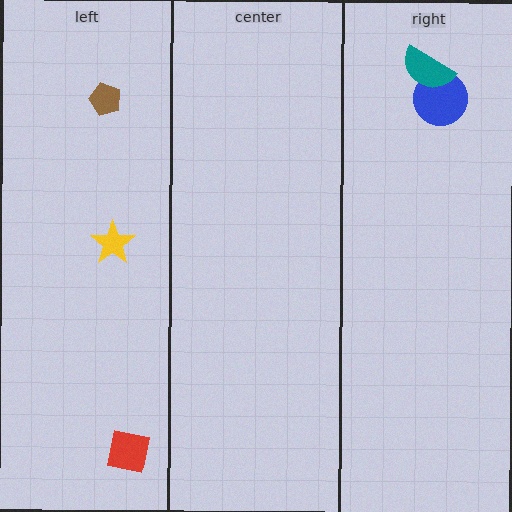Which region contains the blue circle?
The right region.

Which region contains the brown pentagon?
The left region.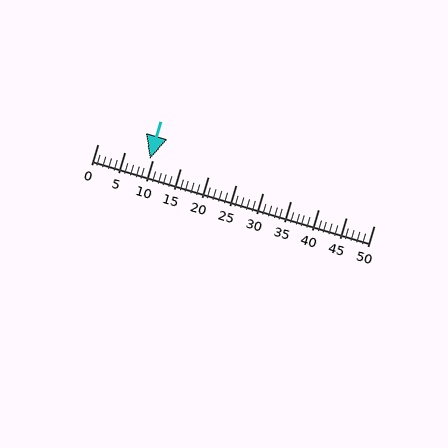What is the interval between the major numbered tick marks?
The major tick marks are spaced 5 units apart.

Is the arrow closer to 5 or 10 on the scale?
The arrow is closer to 10.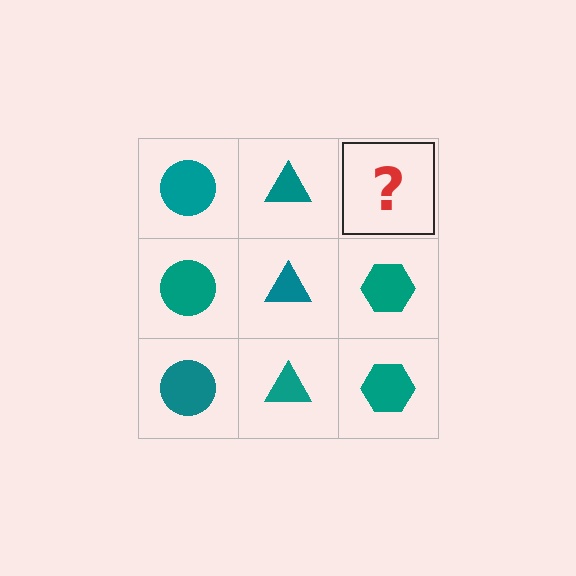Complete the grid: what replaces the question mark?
The question mark should be replaced with a teal hexagon.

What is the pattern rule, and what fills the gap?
The rule is that each column has a consistent shape. The gap should be filled with a teal hexagon.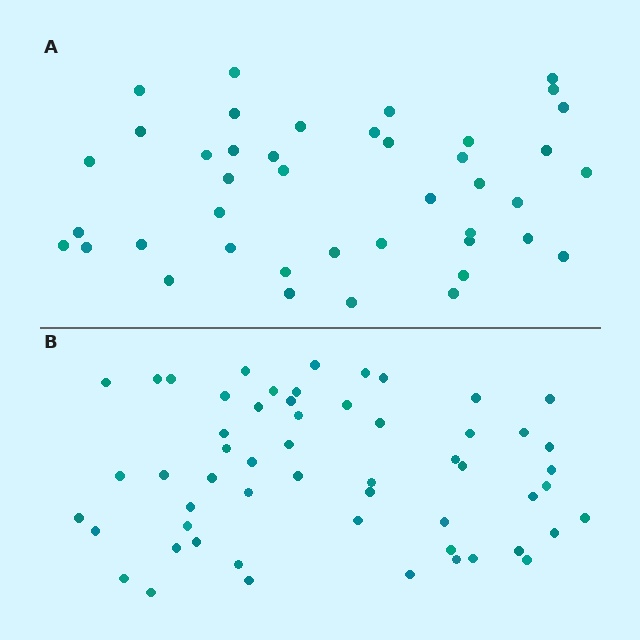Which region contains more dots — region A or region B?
Region B (the bottom region) has more dots.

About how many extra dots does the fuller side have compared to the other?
Region B has approximately 15 more dots than region A.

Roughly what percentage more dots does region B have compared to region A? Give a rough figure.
About 35% more.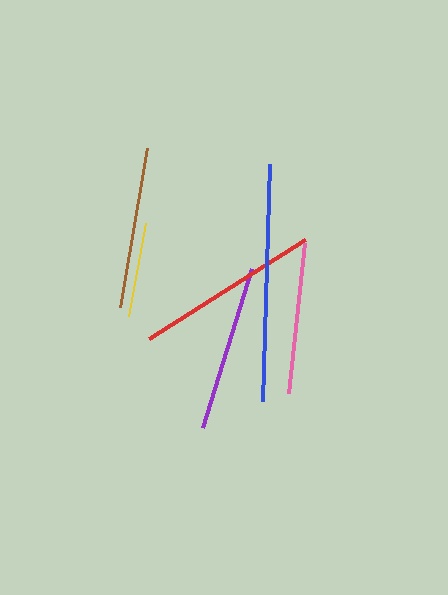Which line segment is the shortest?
The yellow line is the shortest at approximately 95 pixels.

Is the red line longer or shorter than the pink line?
The red line is longer than the pink line.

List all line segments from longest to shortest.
From longest to shortest: blue, red, purple, brown, pink, yellow.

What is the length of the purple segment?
The purple segment is approximately 167 pixels long.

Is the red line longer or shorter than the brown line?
The red line is longer than the brown line.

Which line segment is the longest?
The blue line is the longest at approximately 237 pixels.